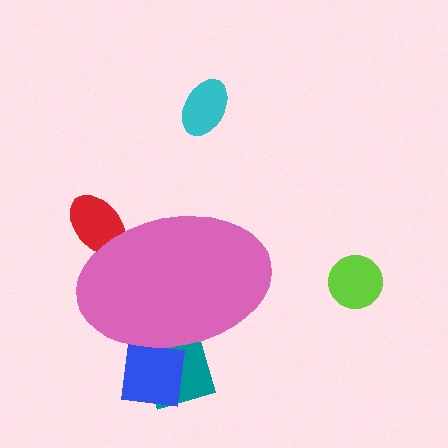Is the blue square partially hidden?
Yes, the blue square is partially hidden behind the pink ellipse.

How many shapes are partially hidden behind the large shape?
3 shapes are partially hidden.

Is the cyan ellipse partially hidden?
No, the cyan ellipse is fully visible.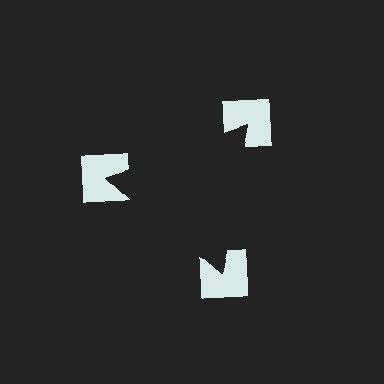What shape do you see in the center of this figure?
An illusory triangle — its edges are inferred from the aligned wedge cuts in the notched squares, not physically drawn.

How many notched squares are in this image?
There are 3 — one at each vertex of the illusory triangle.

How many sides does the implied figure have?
3 sides.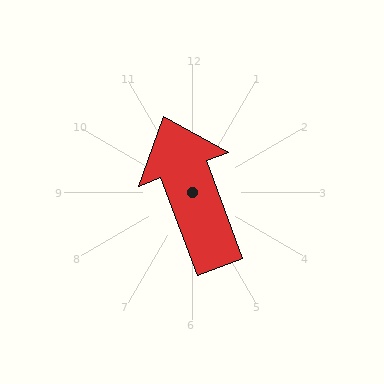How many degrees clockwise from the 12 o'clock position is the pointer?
Approximately 339 degrees.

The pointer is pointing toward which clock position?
Roughly 11 o'clock.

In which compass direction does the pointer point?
North.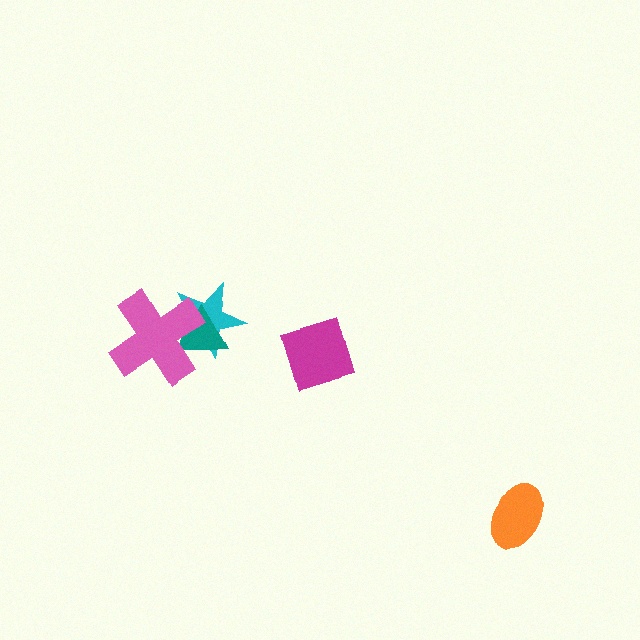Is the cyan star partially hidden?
Yes, it is partially covered by another shape.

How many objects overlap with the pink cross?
2 objects overlap with the pink cross.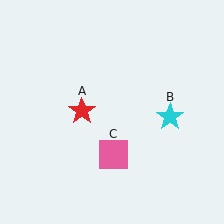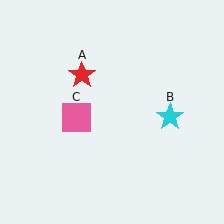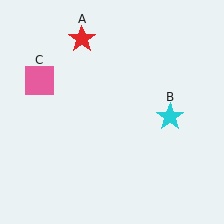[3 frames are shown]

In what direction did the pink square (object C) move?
The pink square (object C) moved up and to the left.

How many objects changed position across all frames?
2 objects changed position: red star (object A), pink square (object C).